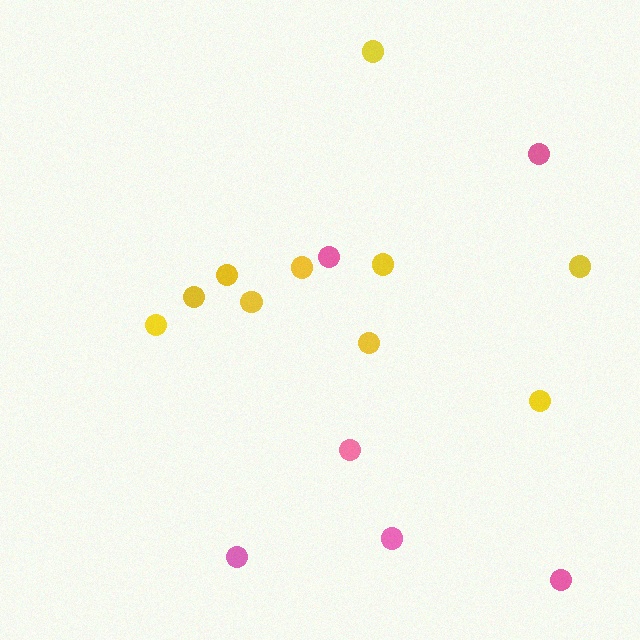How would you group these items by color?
There are 2 groups: one group of pink circles (6) and one group of yellow circles (10).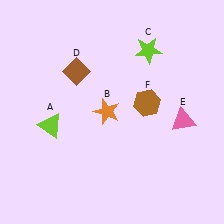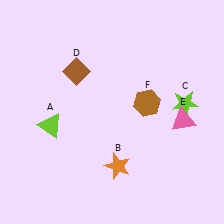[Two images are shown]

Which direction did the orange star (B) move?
The orange star (B) moved down.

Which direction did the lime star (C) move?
The lime star (C) moved down.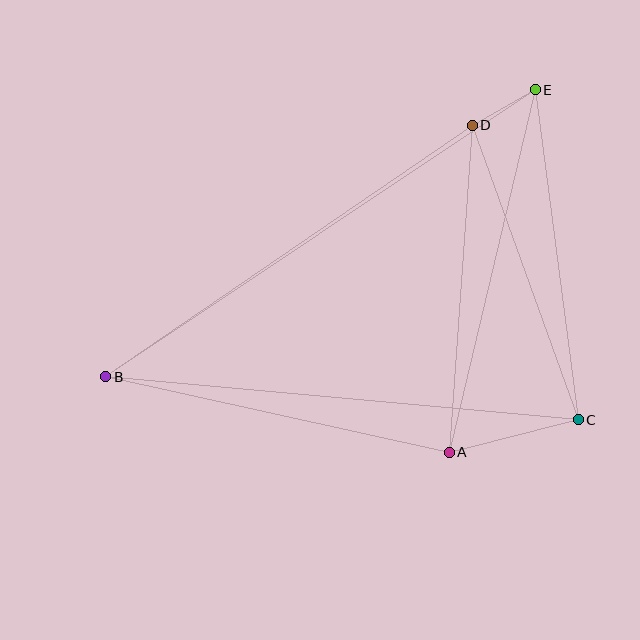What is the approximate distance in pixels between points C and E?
The distance between C and E is approximately 333 pixels.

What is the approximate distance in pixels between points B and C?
The distance between B and C is approximately 474 pixels.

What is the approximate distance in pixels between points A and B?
The distance between A and B is approximately 352 pixels.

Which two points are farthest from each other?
Points B and E are farthest from each other.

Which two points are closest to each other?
Points D and E are closest to each other.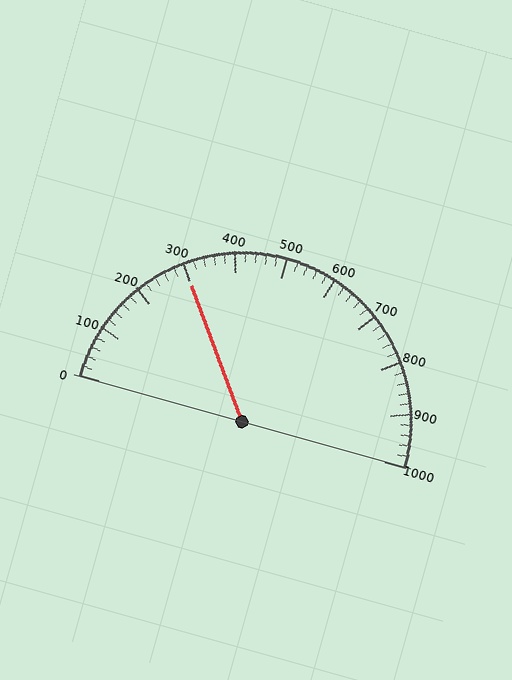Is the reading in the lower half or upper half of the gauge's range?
The reading is in the lower half of the range (0 to 1000).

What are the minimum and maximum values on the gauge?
The gauge ranges from 0 to 1000.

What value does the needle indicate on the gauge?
The needle indicates approximately 300.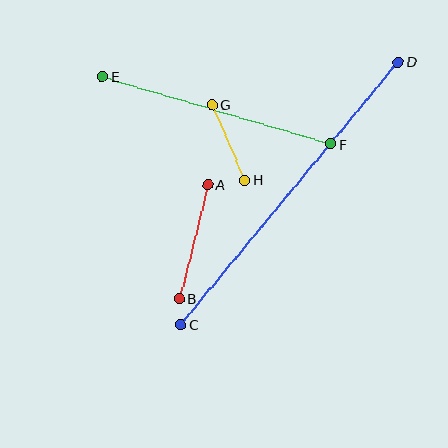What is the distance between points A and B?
The distance is approximately 118 pixels.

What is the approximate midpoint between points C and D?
The midpoint is at approximately (289, 193) pixels.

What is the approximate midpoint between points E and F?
The midpoint is at approximately (217, 110) pixels.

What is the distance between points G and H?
The distance is approximately 82 pixels.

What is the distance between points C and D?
The distance is approximately 341 pixels.